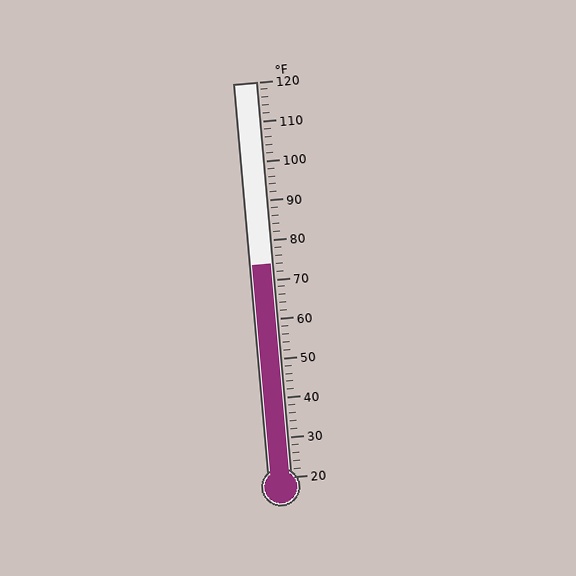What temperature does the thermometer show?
The thermometer shows approximately 74°F.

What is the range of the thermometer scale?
The thermometer scale ranges from 20°F to 120°F.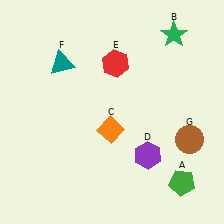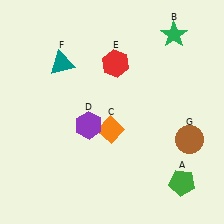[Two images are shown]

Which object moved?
The purple hexagon (D) moved left.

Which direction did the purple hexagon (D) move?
The purple hexagon (D) moved left.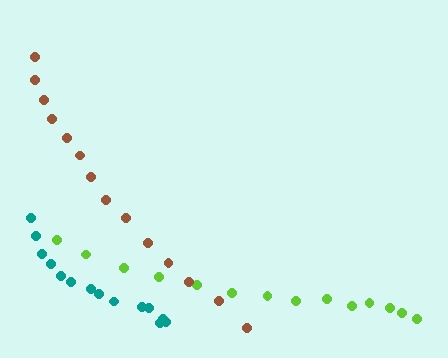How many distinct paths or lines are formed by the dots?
There are 3 distinct paths.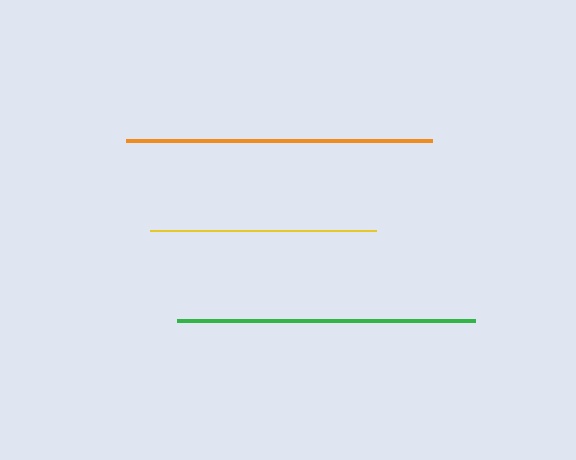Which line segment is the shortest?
The yellow line is the shortest at approximately 226 pixels.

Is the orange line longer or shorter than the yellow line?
The orange line is longer than the yellow line.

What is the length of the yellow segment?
The yellow segment is approximately 226 pixels long.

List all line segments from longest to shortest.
From longest to shortest: orange, green, yellow.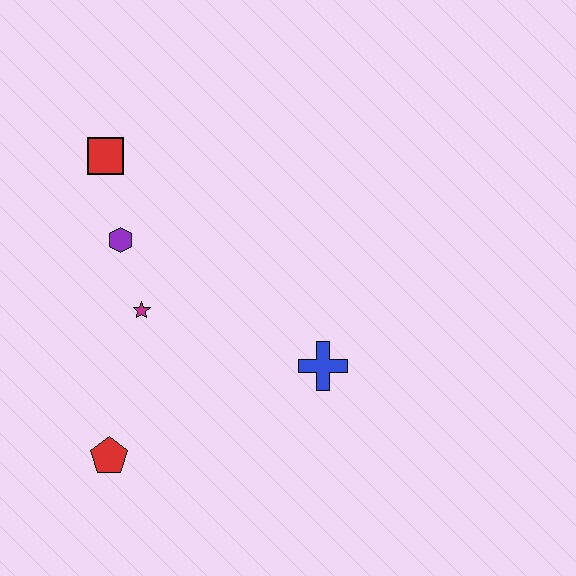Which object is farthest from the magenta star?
The blue cross is farthest from the magenta star.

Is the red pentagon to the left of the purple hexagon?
Yes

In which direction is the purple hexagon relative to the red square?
The purple hexagon is below the red square.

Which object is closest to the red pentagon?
The magenta star is closest to the red pentagon.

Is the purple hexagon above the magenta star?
Yes